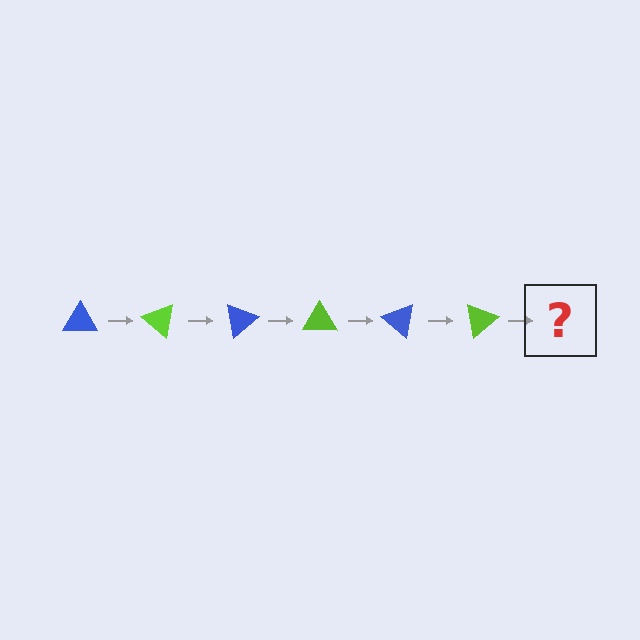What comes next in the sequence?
The next element should be a blue triangle, rotated 240 degrees from the start.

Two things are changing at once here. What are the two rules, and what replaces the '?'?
The two rules are that it rotates 40 degrees each step and the color cycles through blue and lime. The '?' should be a blue triangle, rotated 240 degrees from the start.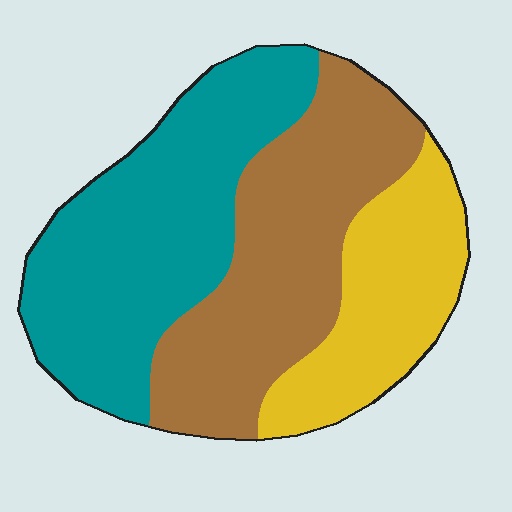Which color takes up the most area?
Teal, at roughly 40%.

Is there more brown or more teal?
Teal.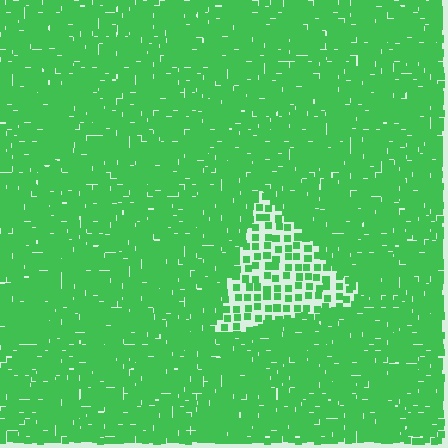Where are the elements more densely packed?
The elements are more densely packed outside the triangle boundary.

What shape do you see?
I see a triangle.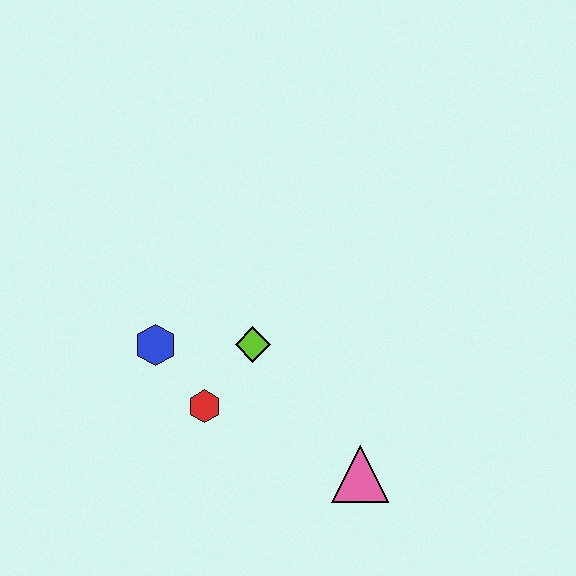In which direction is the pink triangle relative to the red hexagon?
The pink triangle is to the right of the red hexagon.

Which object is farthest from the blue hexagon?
The pink triangle is farthest from the blue hexagon.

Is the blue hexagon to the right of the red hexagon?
No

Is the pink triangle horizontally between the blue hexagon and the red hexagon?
No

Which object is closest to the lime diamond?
The red hexagon is closest to the lime diamond.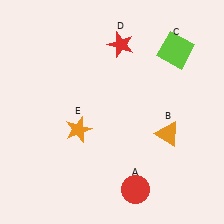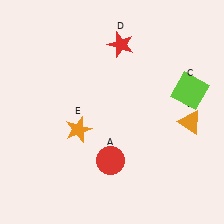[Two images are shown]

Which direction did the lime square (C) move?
The lime square (C) moved down.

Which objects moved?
The objects that moved are: the red circle (A), the orange triangle (B), the lime square (C).